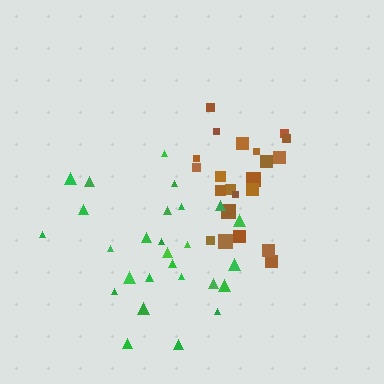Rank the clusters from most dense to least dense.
brown, green.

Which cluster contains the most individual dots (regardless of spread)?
Green (27).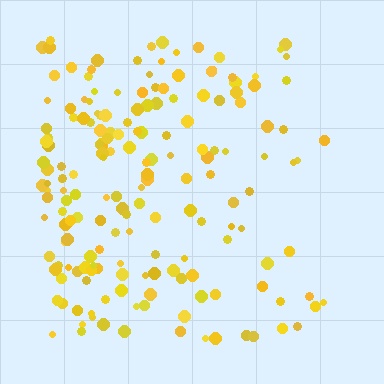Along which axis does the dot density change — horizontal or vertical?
Horizontal.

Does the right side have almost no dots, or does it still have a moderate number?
Still a moderate number, just noticeably fewer than the left.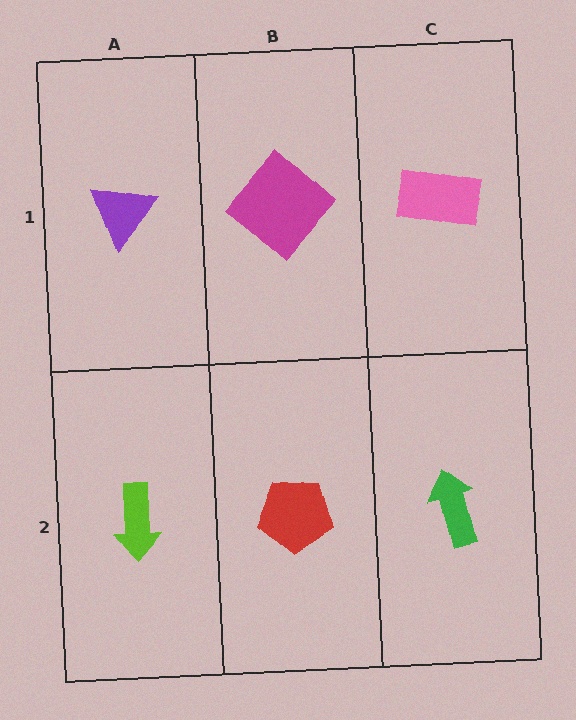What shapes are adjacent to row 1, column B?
A red pentagon (row 2, column B), a purple triangle (row 1, column A), a pink rectangle (row 1, column C).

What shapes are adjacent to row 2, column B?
A magenta diamond (row 1, column B), a lime arrow (row 2, column A), a green arrow (row 2, column C).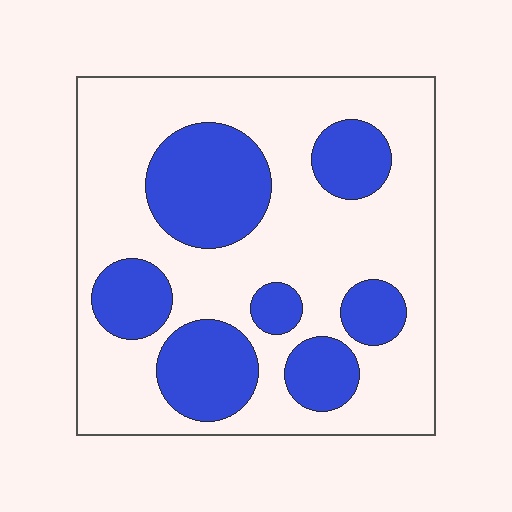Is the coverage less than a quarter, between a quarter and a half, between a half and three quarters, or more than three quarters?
Between a quarter and a half.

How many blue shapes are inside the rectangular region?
7.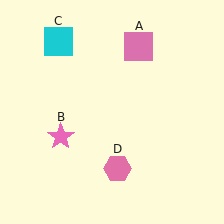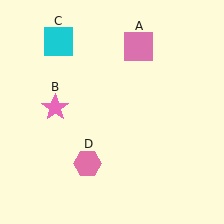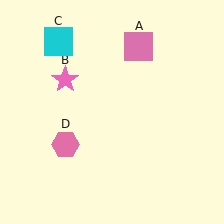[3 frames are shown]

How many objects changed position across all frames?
2 objects changed position: pink star (object B), pink hexagon (object D).